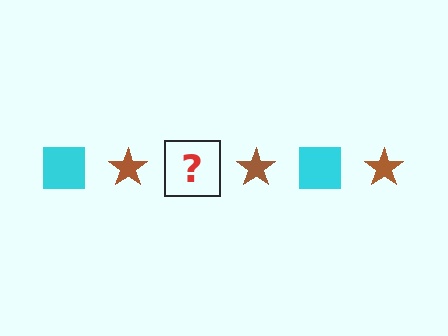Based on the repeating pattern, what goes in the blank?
The blank should be a cyan square.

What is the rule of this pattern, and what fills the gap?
The rule is that the pattern alternates between cyan square and brown star. The gap should be filled with a cyan square.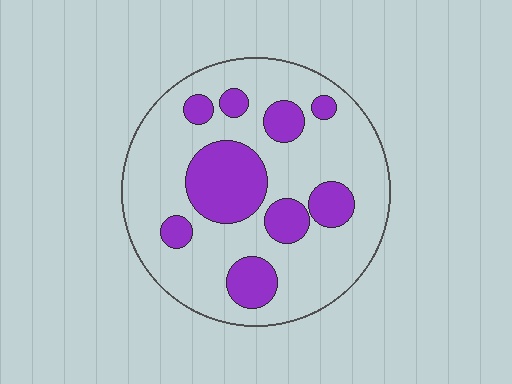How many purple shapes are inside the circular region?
9.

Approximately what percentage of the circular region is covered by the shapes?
Approximately 25%.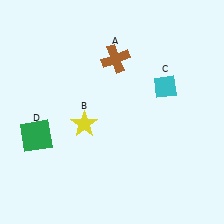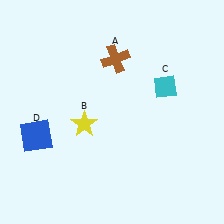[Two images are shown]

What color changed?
The square (D) changed from green in Image 1 to blue in Image 2.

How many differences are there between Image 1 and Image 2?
There is 1 difference between the two images.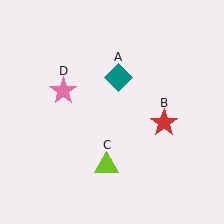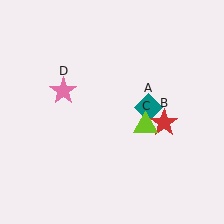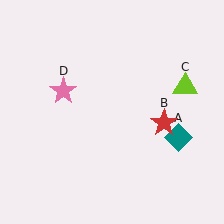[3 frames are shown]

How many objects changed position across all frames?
2 objects changed position: teal diamond (object A), lime triangle (object C).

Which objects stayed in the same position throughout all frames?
Red star (object B) and pink star (object D) remained stationary.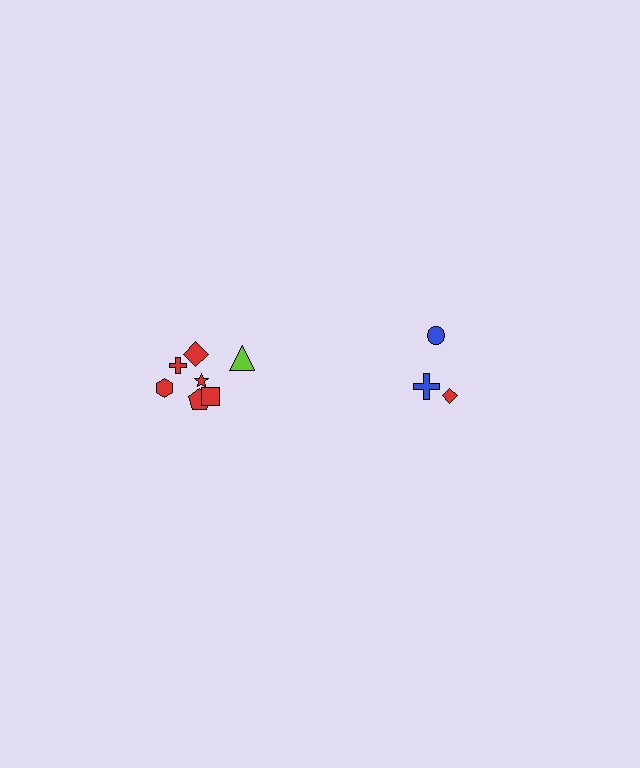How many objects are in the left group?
There are 7 objects.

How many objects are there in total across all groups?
There are 10 objects.